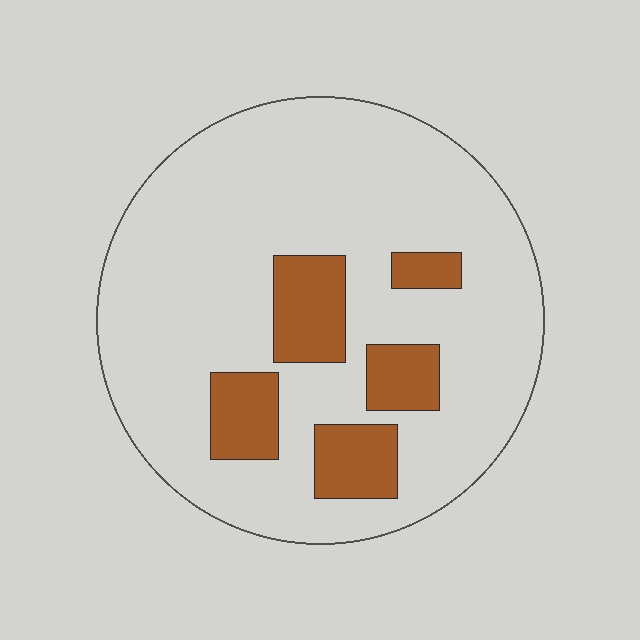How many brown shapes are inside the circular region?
5.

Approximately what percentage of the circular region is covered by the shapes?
Approximately 20%.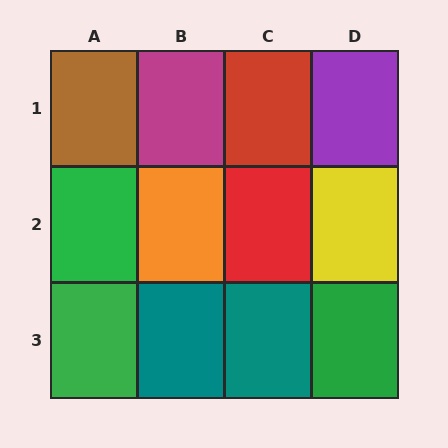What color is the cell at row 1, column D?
Purple.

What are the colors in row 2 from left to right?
Green, orange, red, yellow.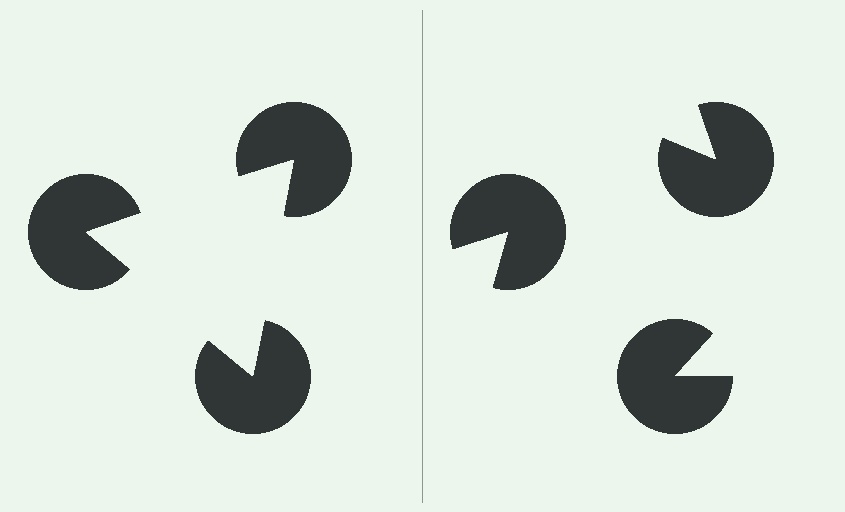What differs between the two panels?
The pac-man discs are positioned identically on both sides; only the wedge orientations differ. On the left they align to a triangle; on the right they are misaligned.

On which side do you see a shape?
An illusory triangle appears on the left side. On the right side the wedge cuts are rotated, so no coherent shape forms.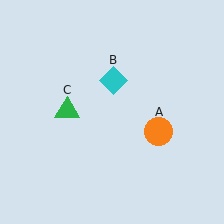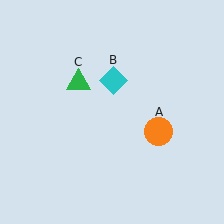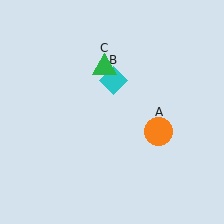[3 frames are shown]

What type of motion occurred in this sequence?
The green triangle (object C) rotated clockwise around the center of the scene.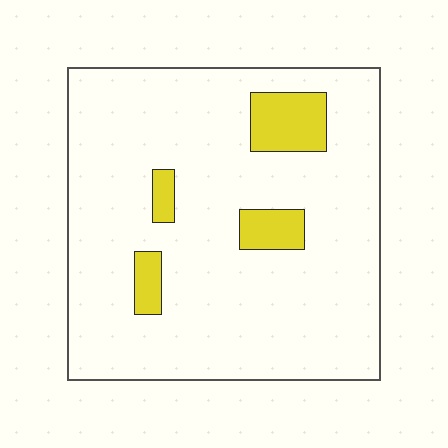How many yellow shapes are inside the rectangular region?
4.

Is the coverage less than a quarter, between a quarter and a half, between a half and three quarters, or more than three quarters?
Less than a quarter.